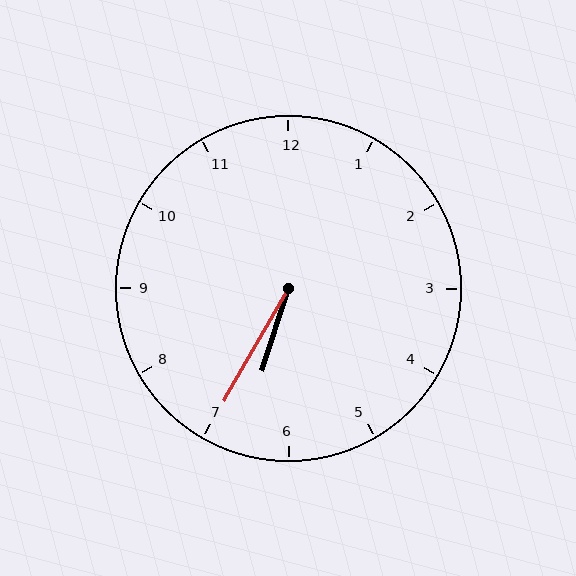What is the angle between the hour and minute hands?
Approximately 12 degrees.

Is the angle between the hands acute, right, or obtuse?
It is acute.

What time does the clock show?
6:35.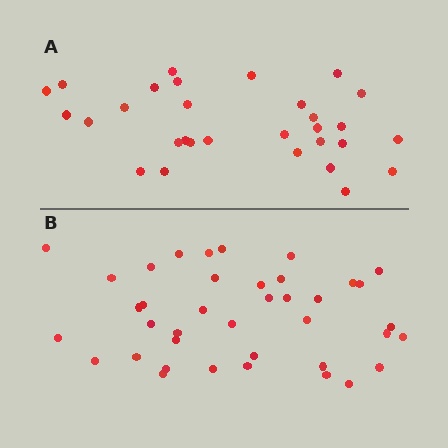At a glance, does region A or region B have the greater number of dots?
Region B (the bottom region) has more dots.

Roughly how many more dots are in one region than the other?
Region B has roughly 8 or so more dots than region A.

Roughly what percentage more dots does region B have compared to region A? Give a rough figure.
About 30% more.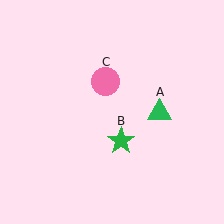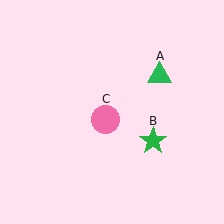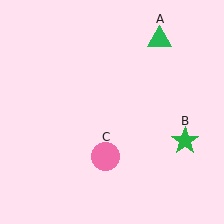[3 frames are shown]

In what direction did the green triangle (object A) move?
The green triangle (object A) moved up.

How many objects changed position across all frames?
3 objects changed position: green triangle (object A), green star (object B), pink circle (object C).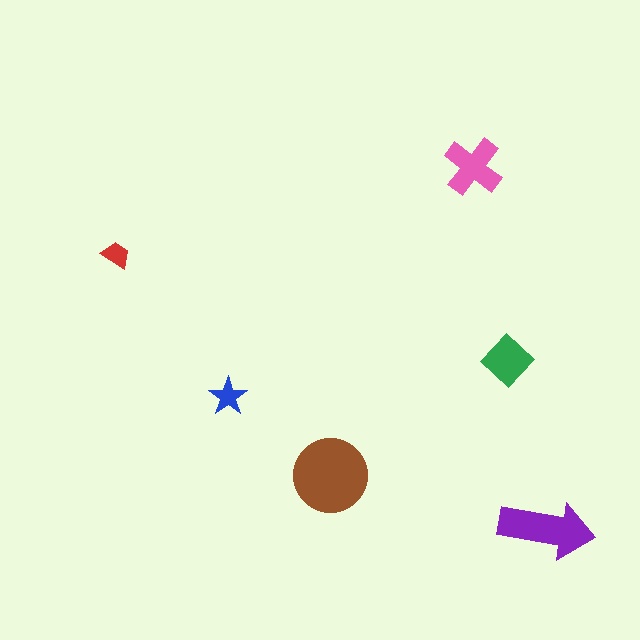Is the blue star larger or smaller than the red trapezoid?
Larger.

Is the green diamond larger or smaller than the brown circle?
Smaller.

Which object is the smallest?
The red trapezoid.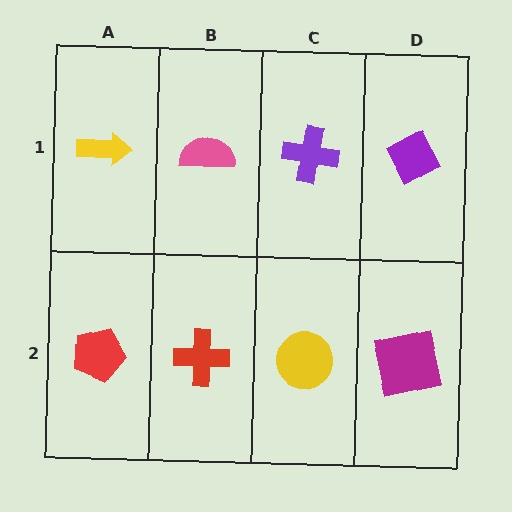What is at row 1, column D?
A purple diamond.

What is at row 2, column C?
A yellow circle.